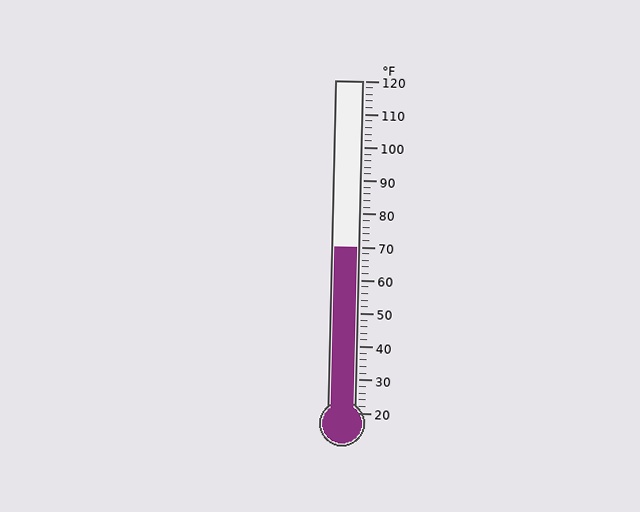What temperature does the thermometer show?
The thermometer shows approximately 70°F.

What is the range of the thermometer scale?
The thermometer scale ranges from 20°F to 120°F.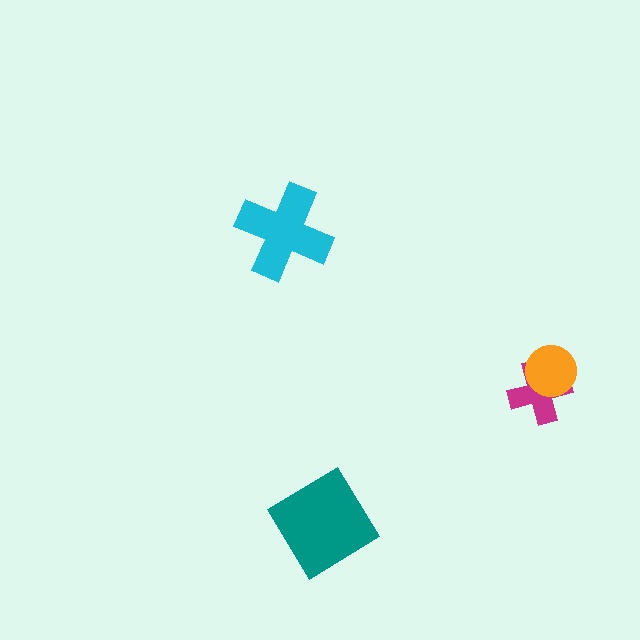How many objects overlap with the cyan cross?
0 objects overlap with the cyan cross.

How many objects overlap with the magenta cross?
1 object overlaps with the magenta cross.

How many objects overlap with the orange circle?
1 object overlaps with the orange circle.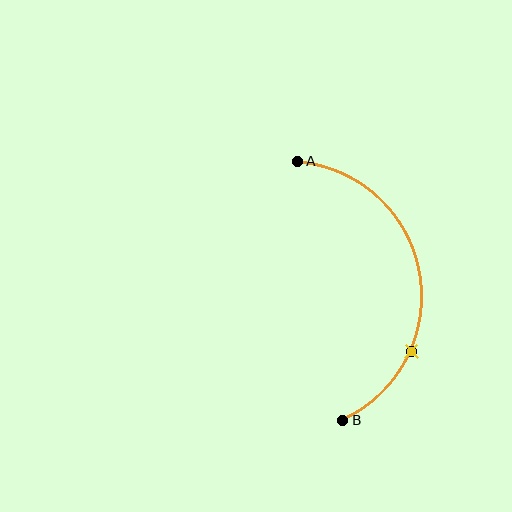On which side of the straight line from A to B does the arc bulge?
The arc bulges to the right of the straight line connecting A and B.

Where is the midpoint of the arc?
The arc midpoint is the point on the curve farthest from the straight line joining A and B. It sits to the right of that line.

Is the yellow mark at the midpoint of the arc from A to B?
No. The yellow mark lies on the arc but is closer to endpoint B. The arc midpoint would be at the point on the curve equidistant along the arc from both A and B.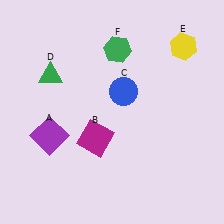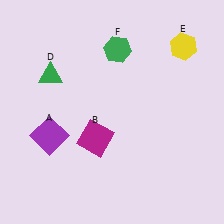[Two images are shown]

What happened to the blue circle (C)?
The blue circle (C) was removed in Image 2. It was in the top-right area of Image 1.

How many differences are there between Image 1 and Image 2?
There is 1 difference between the two images.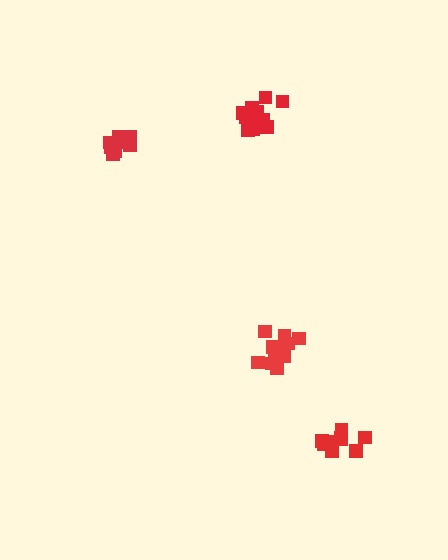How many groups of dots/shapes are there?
There are 4 groups.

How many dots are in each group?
Group 1: 14 dots, Group 2: 13 dots, Group 3: 9 dots, Group 4: 9 dots (45 total).